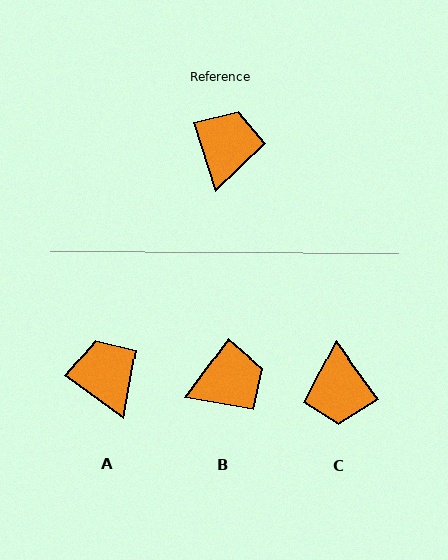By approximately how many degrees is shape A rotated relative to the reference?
Approximately 37 degrees counter-clockwise.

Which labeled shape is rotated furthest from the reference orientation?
C, about 161 degrees away.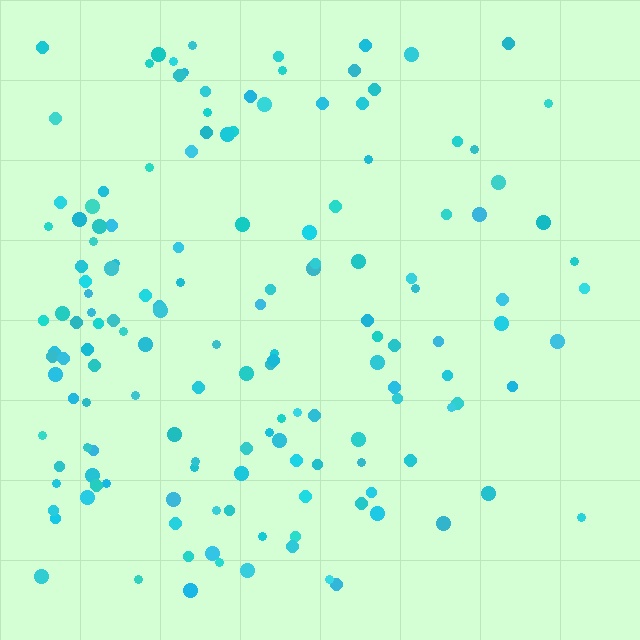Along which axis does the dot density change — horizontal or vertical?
Horizontal.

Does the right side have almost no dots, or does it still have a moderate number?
Still a moderate number, just noticeably fewer than the left.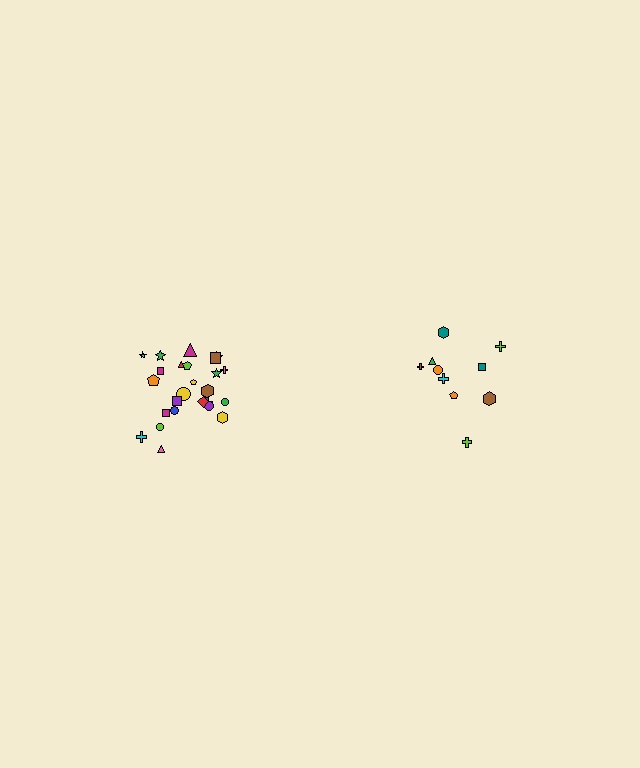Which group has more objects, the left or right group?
The left group.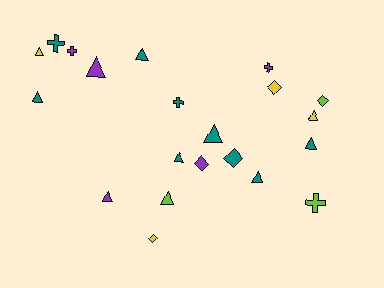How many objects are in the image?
There are 21 objects.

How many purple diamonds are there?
There is 1 purple diamond.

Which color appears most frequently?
Teal, with 9 objects.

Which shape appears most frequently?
Triangle, with 11 objects.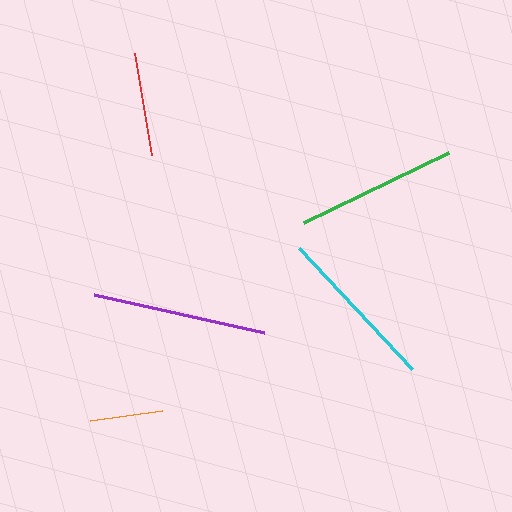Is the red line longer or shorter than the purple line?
The purple line is longer than the red line.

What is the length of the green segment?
The green segment is approximately 161 pixels long.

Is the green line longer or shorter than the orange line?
The green line is longer than the orange line.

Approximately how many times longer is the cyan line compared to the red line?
The cyan line is approximately 1.6 times the length of the red line.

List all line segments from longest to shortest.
From longest to shortest: purple, cyan, green, red, orange.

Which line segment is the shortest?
The orange line is the shortest at approximately 72 pixels.